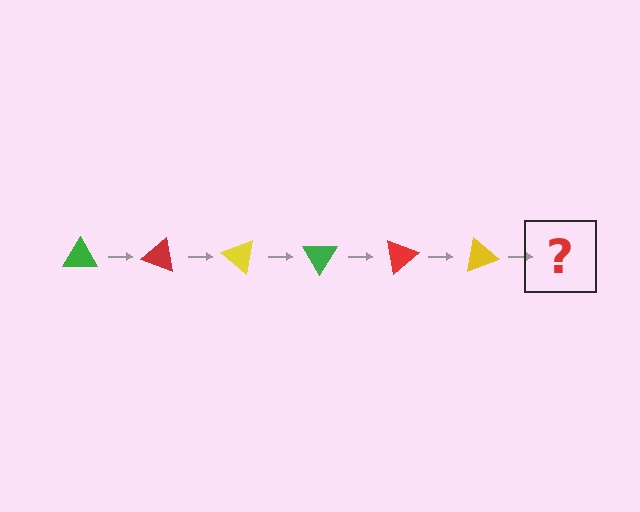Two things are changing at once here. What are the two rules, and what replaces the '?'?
The two rules are that it rotates 20 degrees each step and the color cycles through green, red, and yellow. The '?' should be a green triangle, rotated 120 degrees from the start.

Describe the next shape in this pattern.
It should be a green triangle, rotated 120 degrees from the start.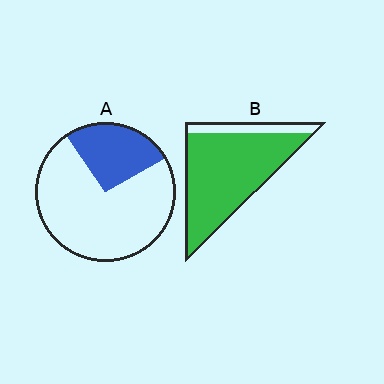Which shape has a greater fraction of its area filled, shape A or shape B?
Shape B.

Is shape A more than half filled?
No.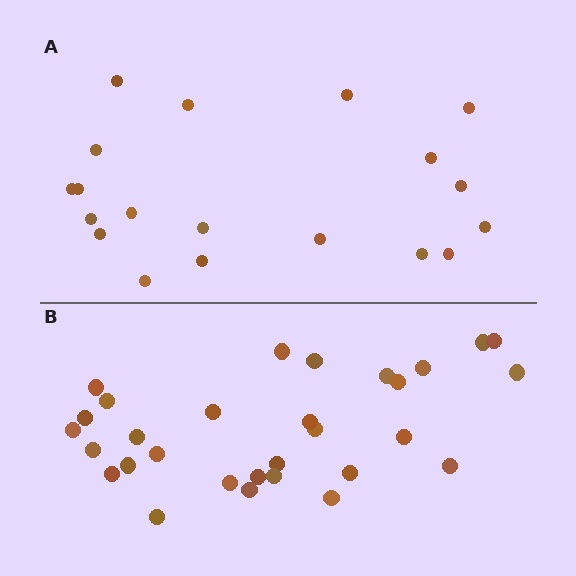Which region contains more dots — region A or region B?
Region B (the bottom region) has more dots.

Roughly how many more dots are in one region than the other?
Region B has roughly 12 or so more dots than region A.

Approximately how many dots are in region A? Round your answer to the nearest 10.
About 20 dots. (The exact count is 19, which rounds to 20.)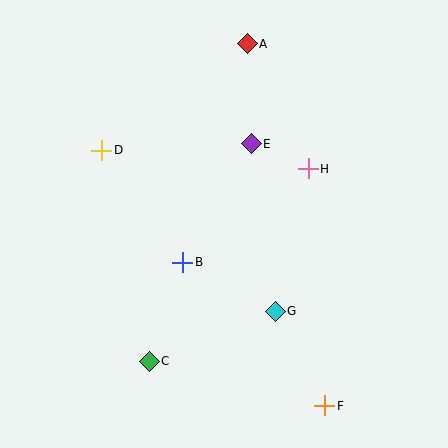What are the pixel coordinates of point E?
Point E is at (251, 144).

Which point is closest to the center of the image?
Point B at (183, 262) is closest to the center.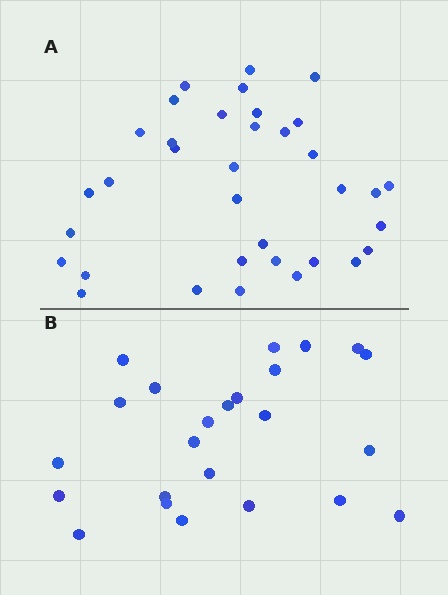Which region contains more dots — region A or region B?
Region A (the top region) has more dots.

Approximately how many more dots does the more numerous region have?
Region A has roughly 12 or so more dots than region B.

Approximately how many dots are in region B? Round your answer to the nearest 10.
About 20 dots. (The exact count is 24, which rounds to 20.)